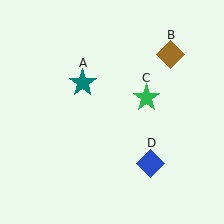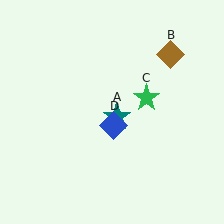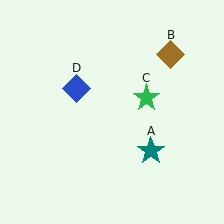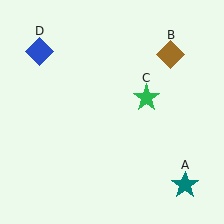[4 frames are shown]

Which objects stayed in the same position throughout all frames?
Brown diamond (object B) and green star (object C) remained stationary.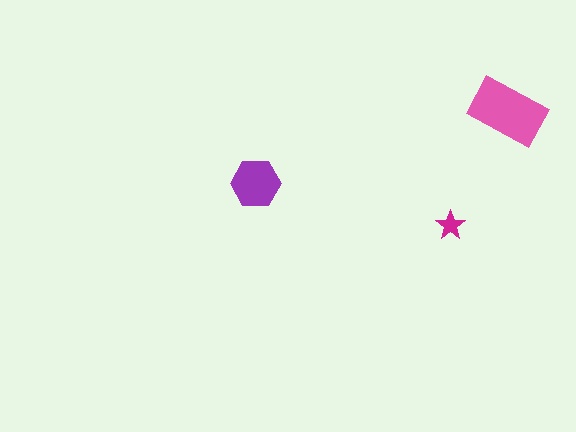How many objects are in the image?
There are 3 objects in the image.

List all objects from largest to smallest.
The pink rectangle, the purple hexagon, the magenta star.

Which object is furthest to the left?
The purple hexagon is leftmost.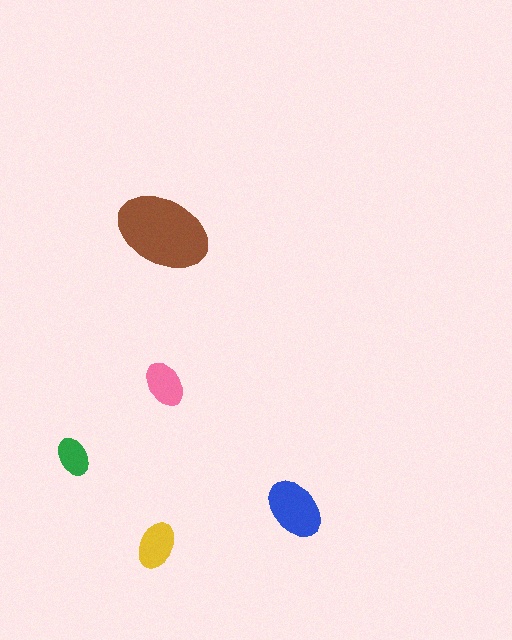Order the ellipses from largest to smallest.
the brown one, the blue one, the yellow one, the pink one, the green one.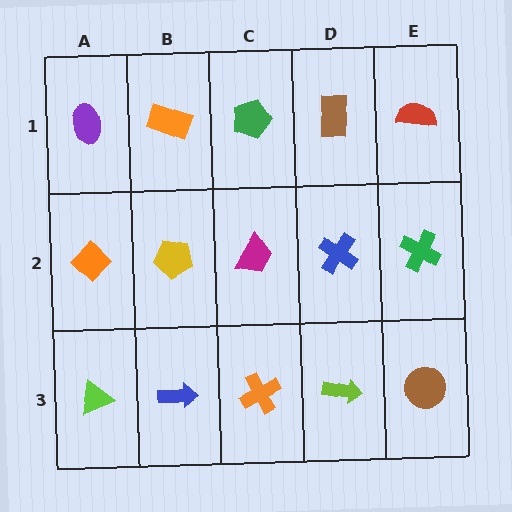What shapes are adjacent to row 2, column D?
A brown rectangle (row 1, column D), a lime arrow (row 3, column D), a magenta trapezoid (row 2, column C), a green cross (row 2, column E).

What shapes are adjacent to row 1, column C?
A magenta trapezoid (row 2, column C), an orange rectangle (row 1, column B), a brown rectangle (row 1, column D).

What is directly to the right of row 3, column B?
An orange cross.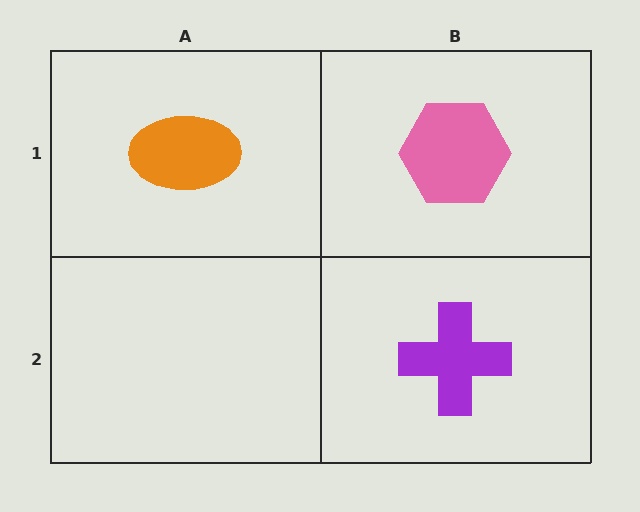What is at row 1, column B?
A pink hexagon.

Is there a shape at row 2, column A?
No, that cell is empty.